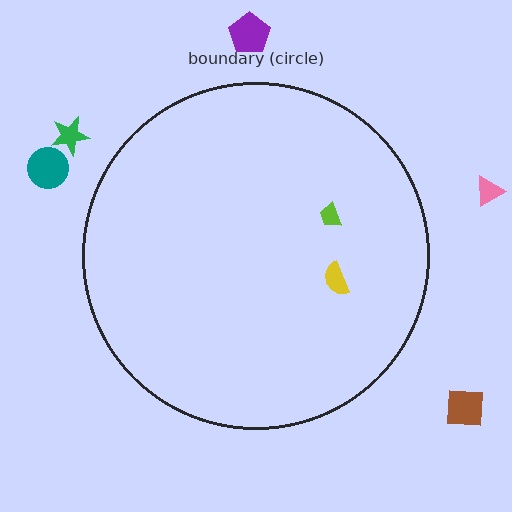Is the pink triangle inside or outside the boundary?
Outside.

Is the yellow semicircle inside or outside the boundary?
Inside.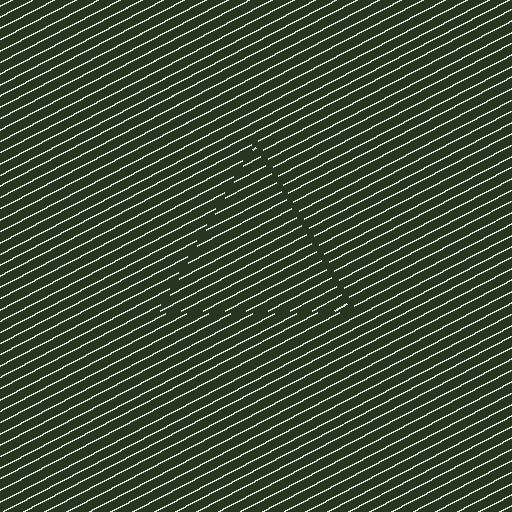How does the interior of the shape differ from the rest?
The interior of the shape contains the same grating, shifted by half a period — the contour is defined by the phase discontinuity where line-ends from the inner and outer gratings abut.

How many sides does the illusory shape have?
3 sides — the line-ends trace a triangle.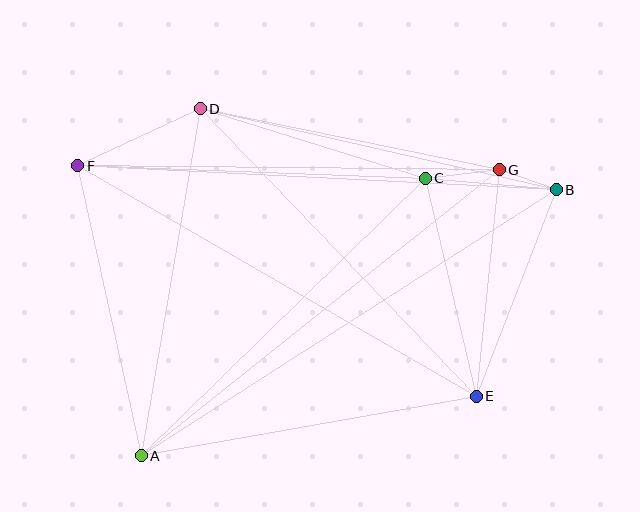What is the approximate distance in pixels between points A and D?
The distance between A and D is approximately 352 pixels.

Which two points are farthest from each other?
Points A and B are farthest from each other.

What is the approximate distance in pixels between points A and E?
The distance between A and E is approximately 340 pixels.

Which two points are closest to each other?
Points B and G are closest to each other.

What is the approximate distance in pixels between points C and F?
The distance between C and F is approximately 348 pixels.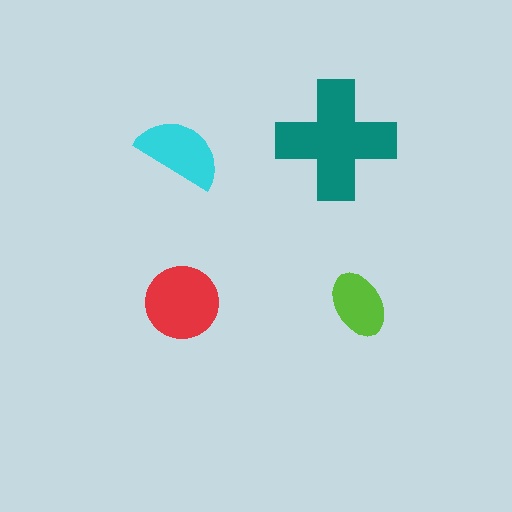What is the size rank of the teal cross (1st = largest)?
1st.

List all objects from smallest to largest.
The lime ellipse, the cyan semicircle, the red circle, the teal cross.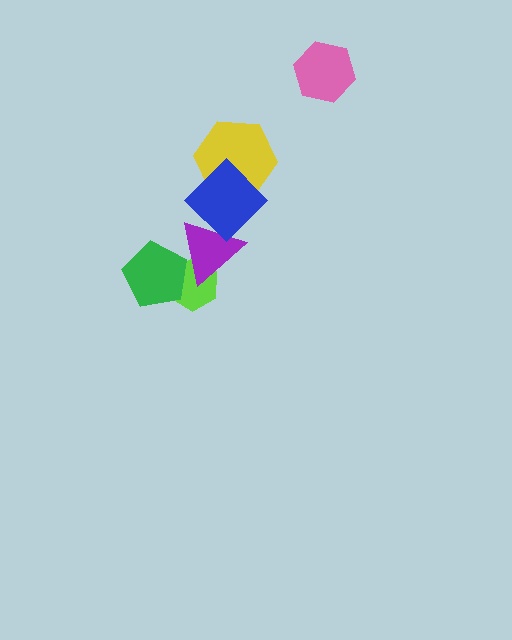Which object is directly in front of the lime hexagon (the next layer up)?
The green pentagon is directly in front of the lime hexagon.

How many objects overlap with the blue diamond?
2 objects overlap with the blue diamond.